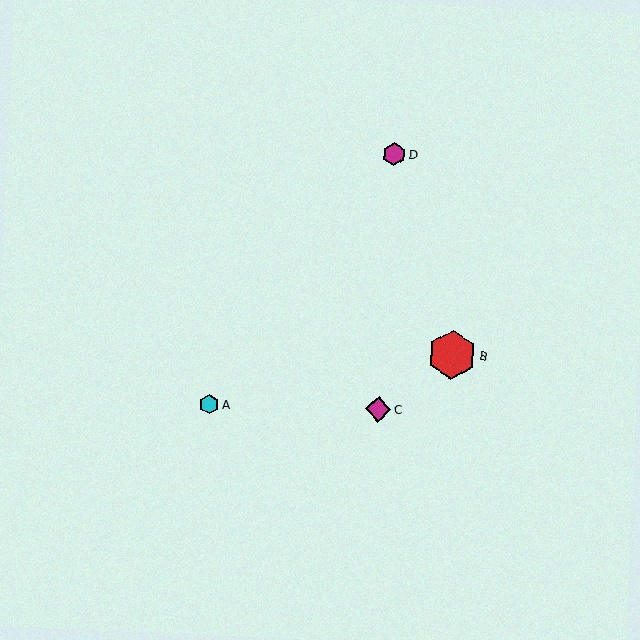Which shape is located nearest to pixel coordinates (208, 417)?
The cyan hexagon (labeled A) at (209, 404) is nearest to that location.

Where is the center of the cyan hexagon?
The center of the cyan hexagon is at (209, 404).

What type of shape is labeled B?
Shape B is a red hexagon.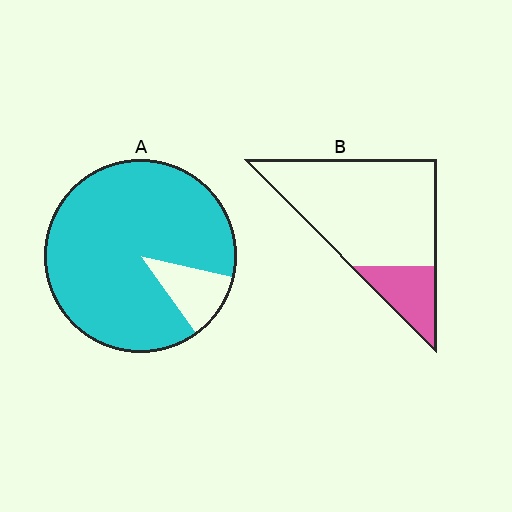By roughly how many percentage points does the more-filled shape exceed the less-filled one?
By roughly 70 percentage points (A over B).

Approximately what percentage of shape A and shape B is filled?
A is approximately 90% and B is approximately 20%.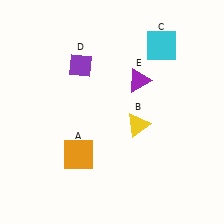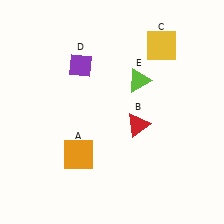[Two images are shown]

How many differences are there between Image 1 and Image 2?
There are 3 differences between the two images.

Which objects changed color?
B changed from yellow to red. C changed from cyan to yellow. E changed from purple to lime.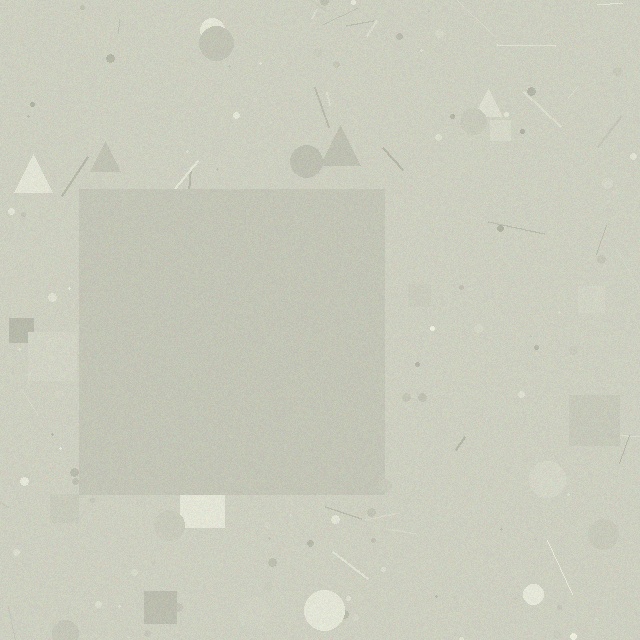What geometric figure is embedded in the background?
A square is embedded in the background.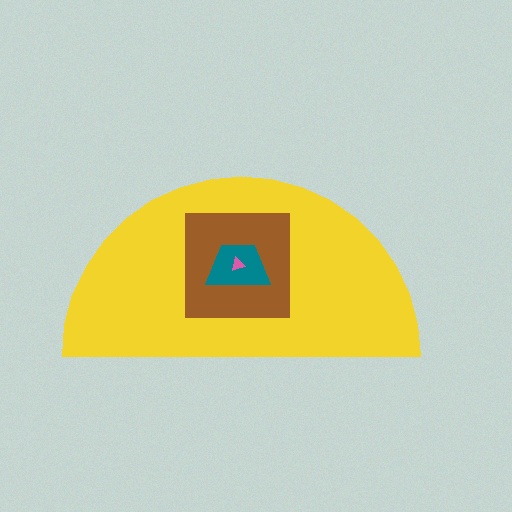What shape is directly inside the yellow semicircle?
The brown square.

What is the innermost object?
The pink triangle.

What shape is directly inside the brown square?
The teal trapezoid.